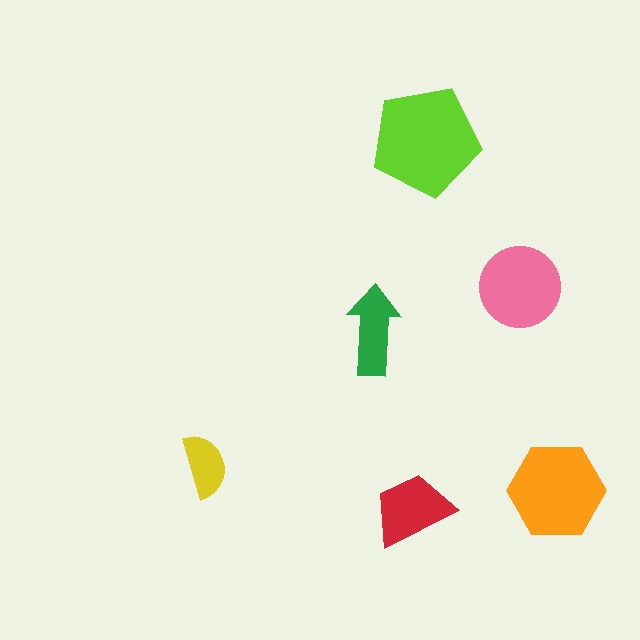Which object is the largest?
The lime pentagon.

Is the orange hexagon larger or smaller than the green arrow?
Larger.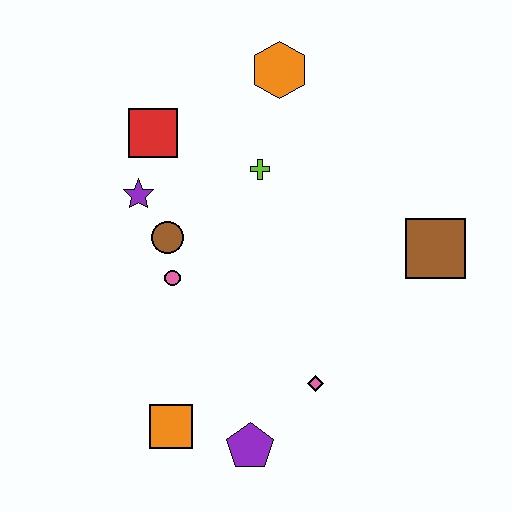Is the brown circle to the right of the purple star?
Yes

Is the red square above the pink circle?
Yes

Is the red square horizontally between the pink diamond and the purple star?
Yes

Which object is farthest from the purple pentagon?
The orange hexagon is farthest from the purple pentagon.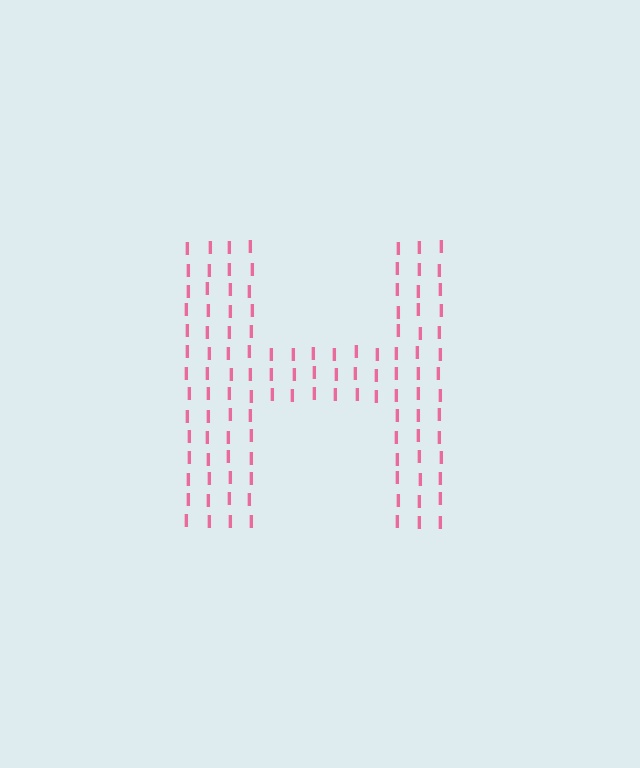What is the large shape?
The large shape is the letter H.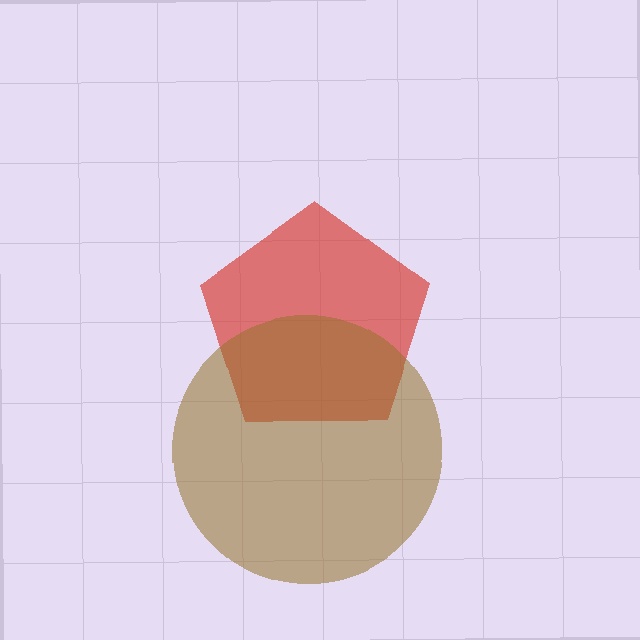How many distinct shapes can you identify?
There are 2 distinct shapes: a red pentagon, a brown circle.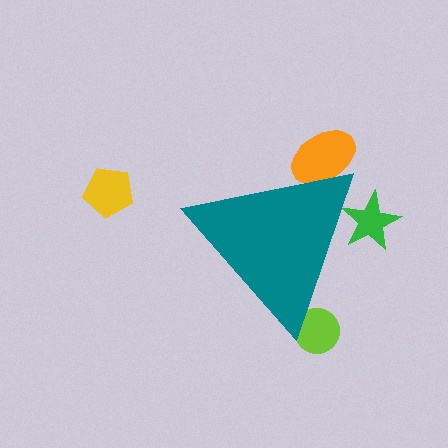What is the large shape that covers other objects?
A teal triangle.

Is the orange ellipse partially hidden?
Yes, the orange ellipse is partially hidden behind the teal triangle.